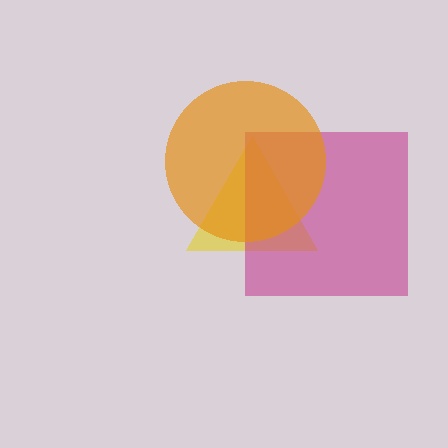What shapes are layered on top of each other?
The layered shapes are: a yellow triangle, a magenta square, an orange circle.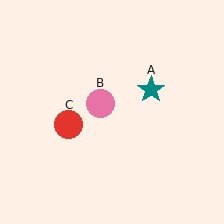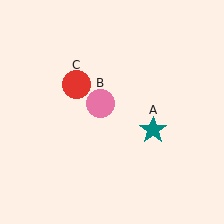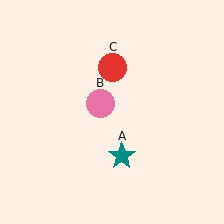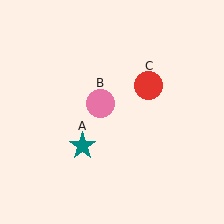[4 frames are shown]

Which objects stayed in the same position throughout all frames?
Pink circle (object B) remained stationary.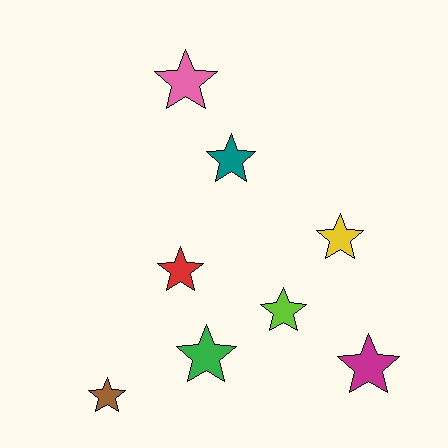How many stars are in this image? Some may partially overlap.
There are 8 stars.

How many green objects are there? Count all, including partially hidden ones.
There is 1 green object.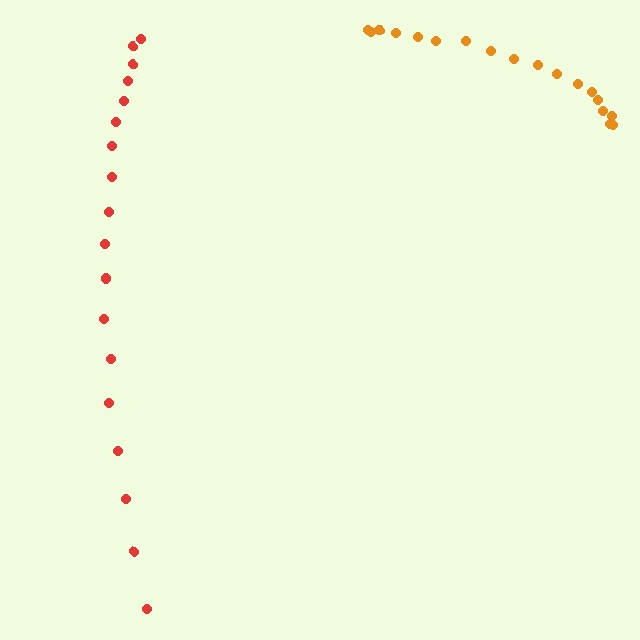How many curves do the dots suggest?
There are 2 distinct paths.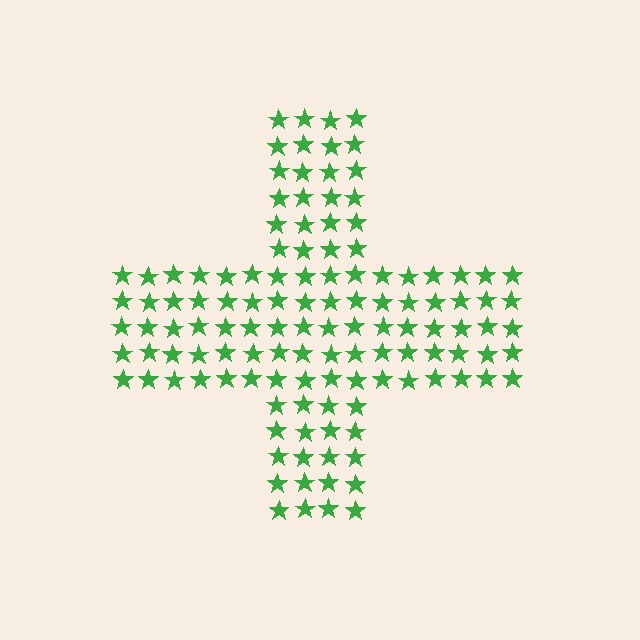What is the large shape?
The large shape is a cross.